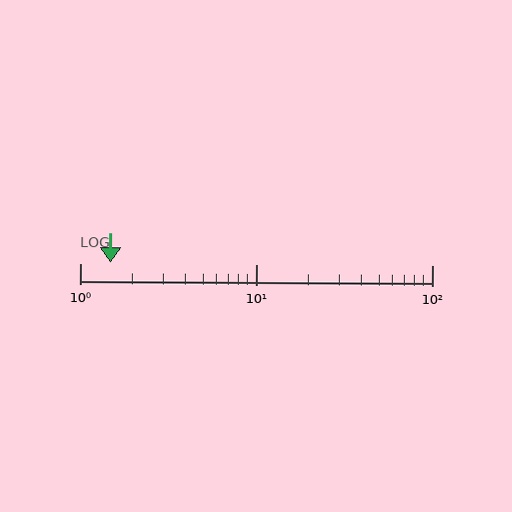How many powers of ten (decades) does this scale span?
The scale spans 2 decades, from 1 to 100.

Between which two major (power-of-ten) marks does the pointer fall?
The pointer is between 1 and 10.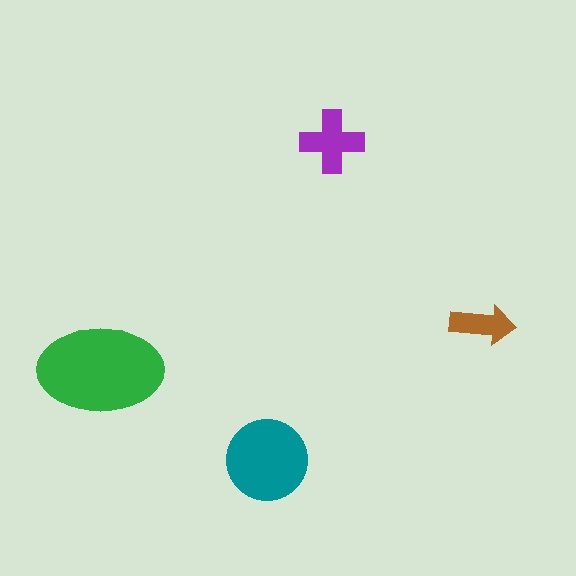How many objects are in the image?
There are 4 objects in the image.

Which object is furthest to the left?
The green ellipse is leftmost.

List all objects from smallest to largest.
The brown arrow, the purple cross, the teal circle, the green ellipse.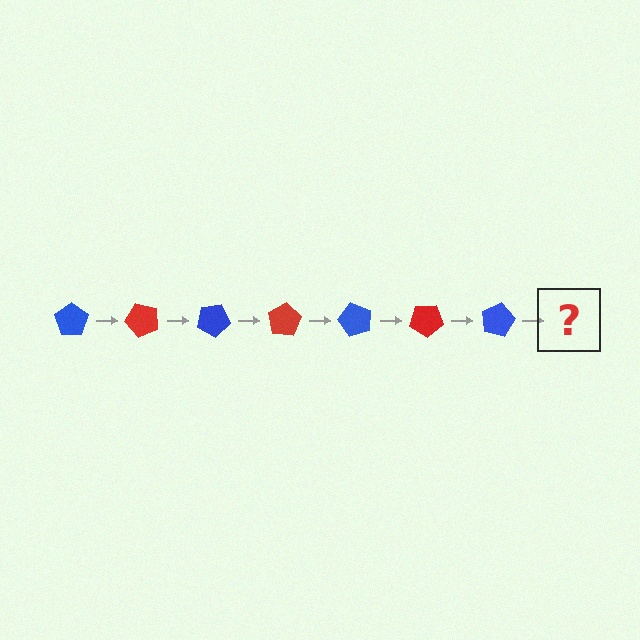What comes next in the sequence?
The next element should be a red pentagon, rotated 350 degrees from the start.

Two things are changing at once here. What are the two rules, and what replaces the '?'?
The two rules are that it rotates 50 degrees each step and the color cycles through blue and red. The '?' should be a red pentagon, rotated 350 degrees from the start.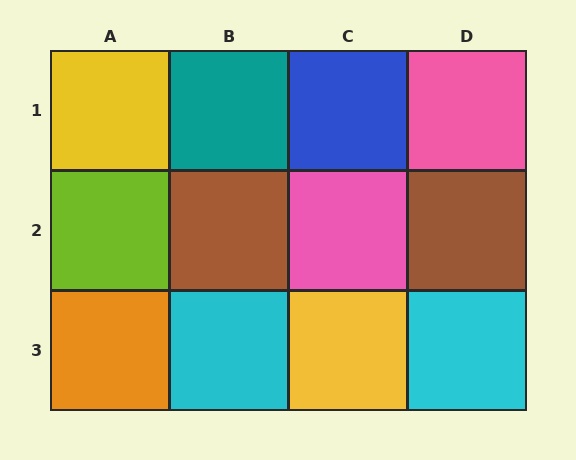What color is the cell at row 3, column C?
Yellow.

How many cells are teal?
1 cell is teal.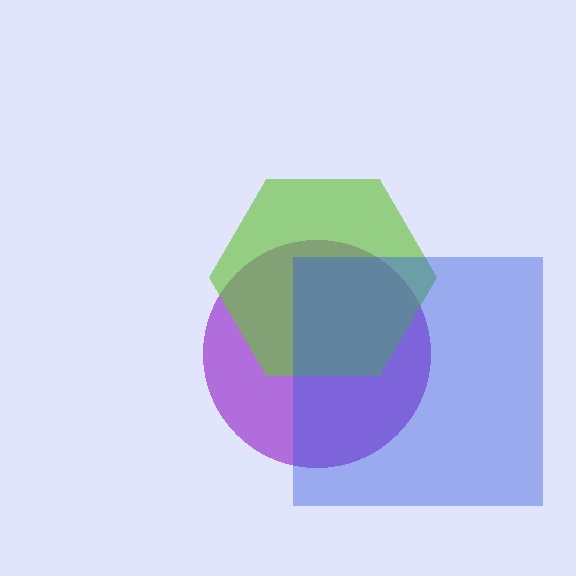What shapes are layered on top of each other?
The layered shapes are: a purple circle, a lime hexagon, a blue square.